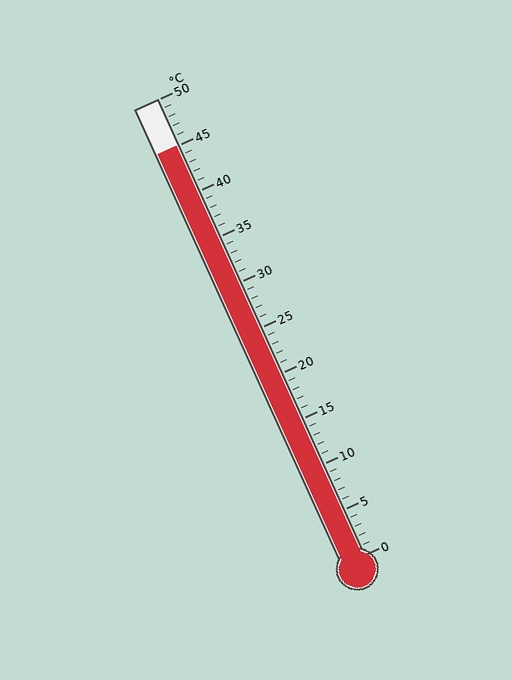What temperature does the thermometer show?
The thermometer shows approximately 45°C.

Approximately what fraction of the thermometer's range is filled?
The thermometer is filled to approximately 90% of its range.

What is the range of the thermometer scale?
The thermometer scale ranges from 0°C to 50°C.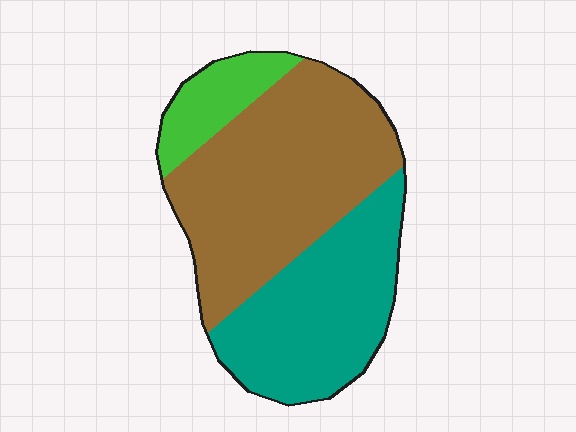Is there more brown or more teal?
Brown.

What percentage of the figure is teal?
Teal covers 37% of the figure.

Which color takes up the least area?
Green, at roughly 10%.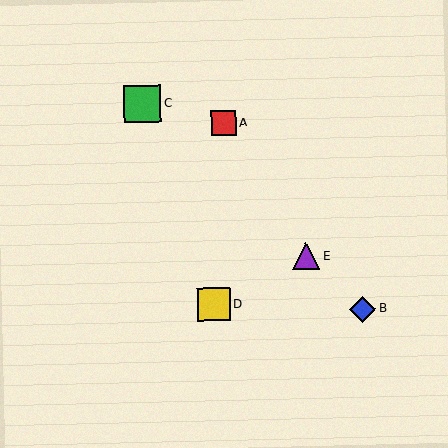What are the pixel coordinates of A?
Object A is at (223, 123).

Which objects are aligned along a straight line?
Objects B, C, E are aligned along a straight line.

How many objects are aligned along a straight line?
3 objects (B, C, E) are aligned along a straight line.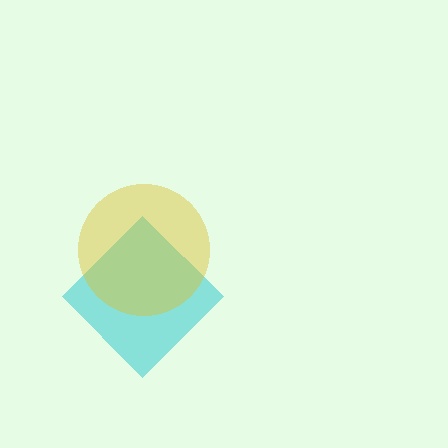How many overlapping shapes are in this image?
There are 2 overlapping shapes in the image.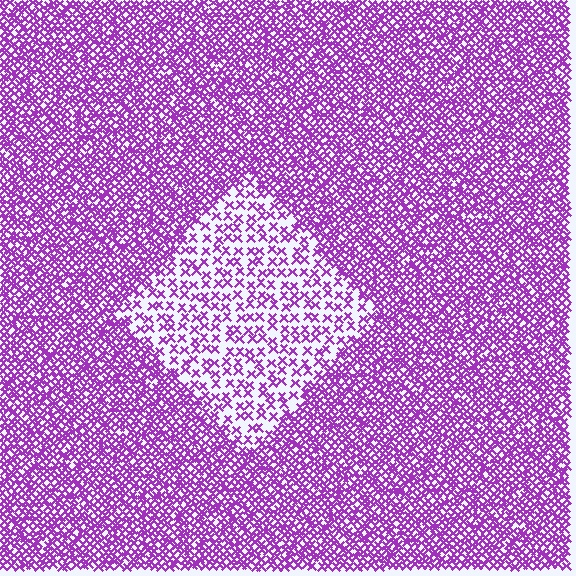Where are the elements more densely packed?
The elements are more densely packed outside the diamond boundary.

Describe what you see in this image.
The image contains small purple elements arranged at two different densities. A diamond-shaped region is visible where the elements are less densely packed than the surrounding area.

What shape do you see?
I see a diamond.